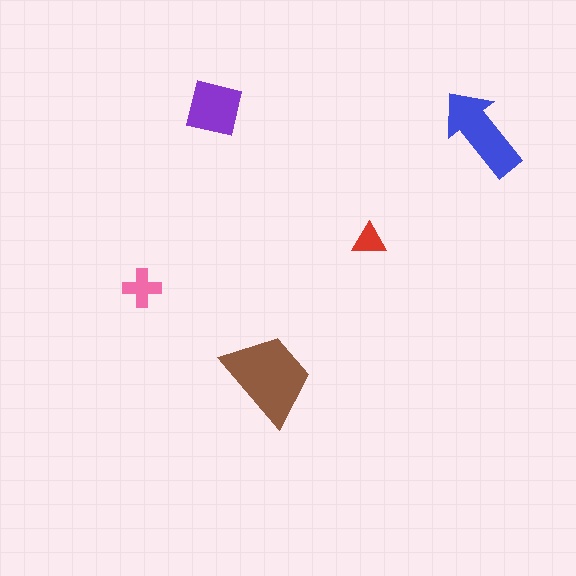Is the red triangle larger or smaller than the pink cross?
Smaller.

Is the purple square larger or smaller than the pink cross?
Larger.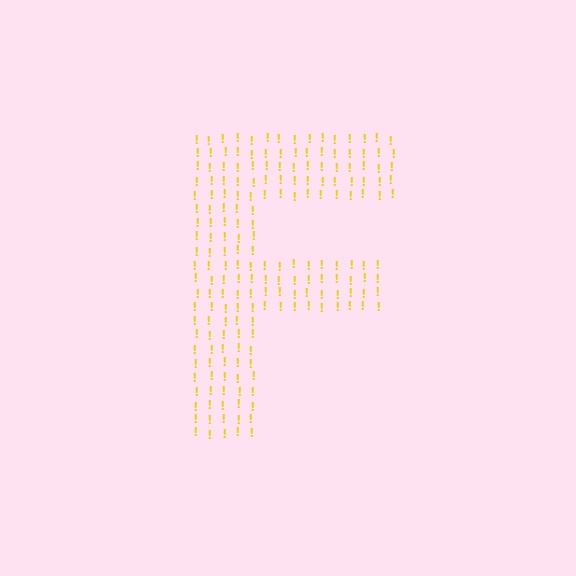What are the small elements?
The small elements are exclamation marks.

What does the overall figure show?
The overall figure shows the letter F.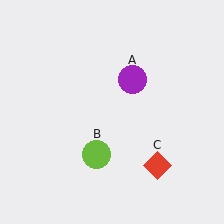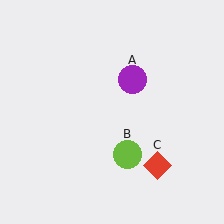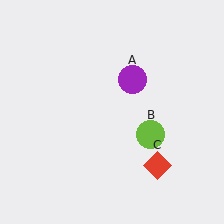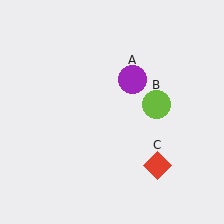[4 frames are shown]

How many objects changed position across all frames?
1 object changed position: lime circle (object B).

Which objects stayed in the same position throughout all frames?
Purple circle (object A) and red diamond (object C) remained stationary.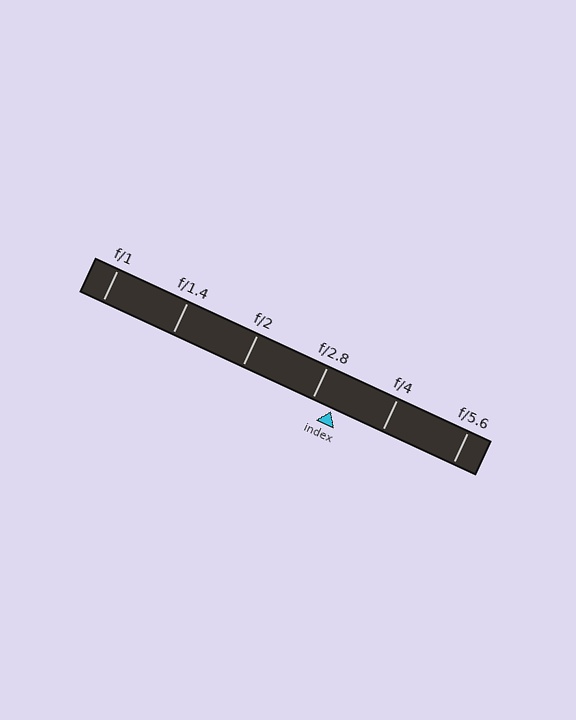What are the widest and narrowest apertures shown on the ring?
The widest aperture shown is f/1 and the narrowest is f/5.6.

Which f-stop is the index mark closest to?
The index mark is closest to f/2.8.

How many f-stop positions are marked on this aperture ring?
There are 6 f-stop positions marked.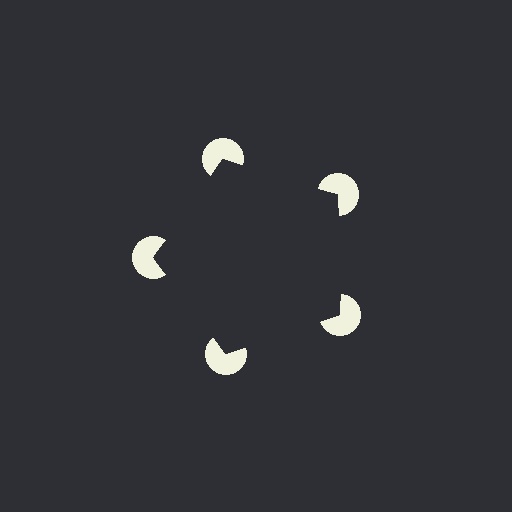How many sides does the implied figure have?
5 sides.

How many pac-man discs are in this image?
There are 5 — one at each vertex of the illusory pentagon.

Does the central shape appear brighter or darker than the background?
It typically appears slightly darker than the background, even though no actual brightness change is drawn.